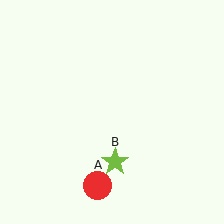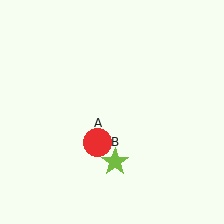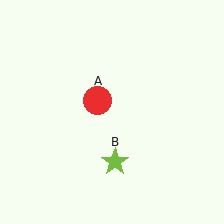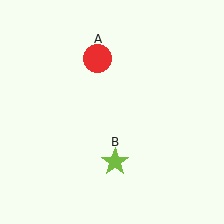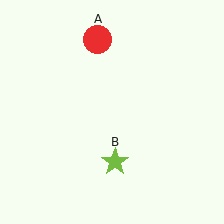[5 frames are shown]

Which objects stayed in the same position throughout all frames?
Lime star (object B) remained stationary.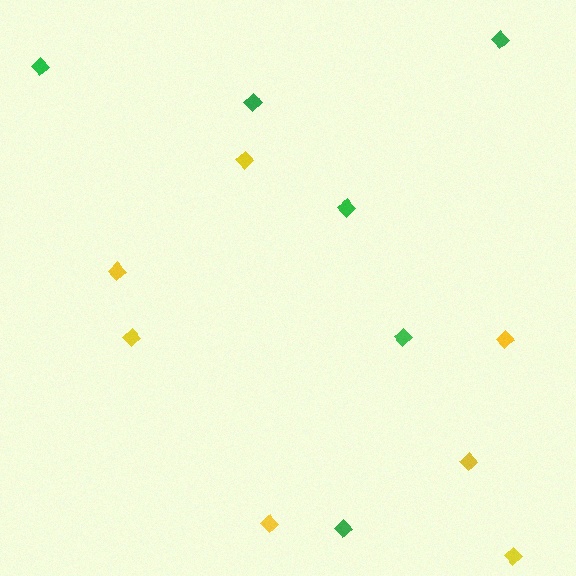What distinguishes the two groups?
There are 2 groups: one group of yellow diamonds (7) and one group of green diamonds (6).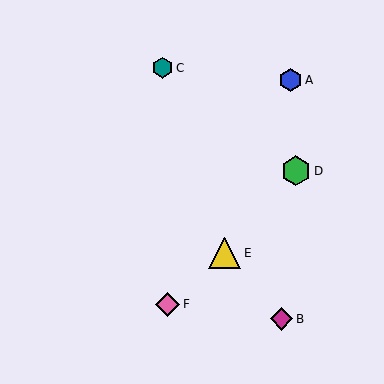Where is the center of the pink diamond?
The center of the pink diamond is at (168, 304).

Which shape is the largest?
The yellow triangle (labeled E) is the largest.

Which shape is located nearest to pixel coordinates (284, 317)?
The magenta diamond (labeled B) at (281, 319) is nearest to that location.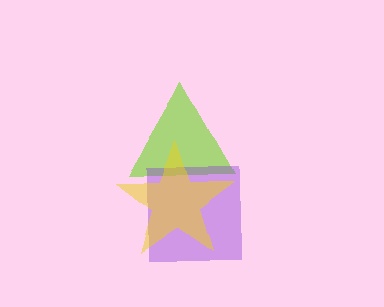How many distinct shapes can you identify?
There are 3 distinct shapes: a lime triangle, a purple square, a yellow star.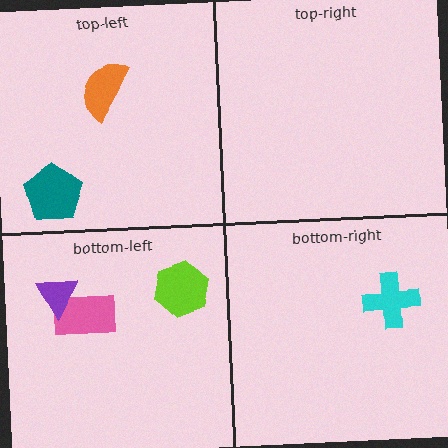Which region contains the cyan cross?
The bottom-right region.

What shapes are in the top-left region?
The teal pentagon, the orange semicircle.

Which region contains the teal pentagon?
The top-left region.